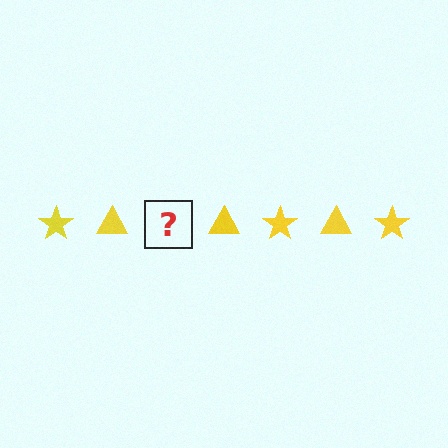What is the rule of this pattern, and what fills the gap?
The rule is that the pattern cycles through star, triangle shapes in yellow. The gap should be filled with a yellow star.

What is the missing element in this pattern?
The missing element is a yellow star.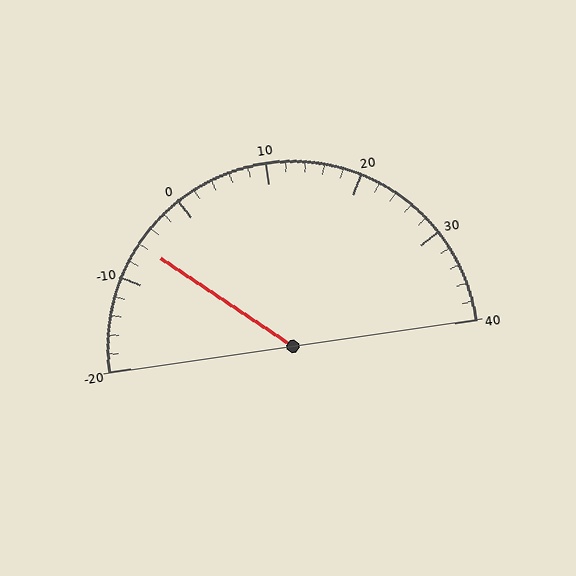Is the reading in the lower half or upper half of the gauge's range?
The reading is in the lower half of the range (-20 to 40).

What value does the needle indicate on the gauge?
The needle indicates approximately -6.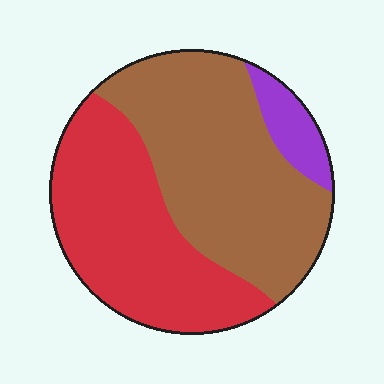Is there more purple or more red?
Red.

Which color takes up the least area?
Purple, at roughly 10%.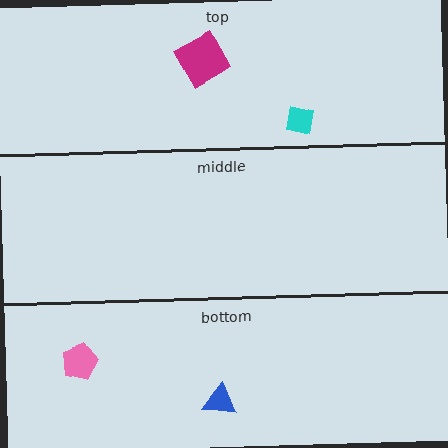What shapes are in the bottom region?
The blue triangle, the pink pentagon.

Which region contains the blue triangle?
The bottom region.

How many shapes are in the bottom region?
2.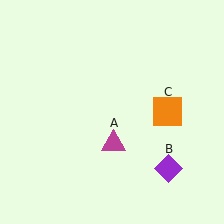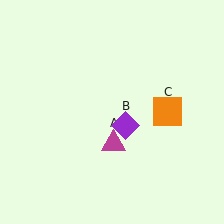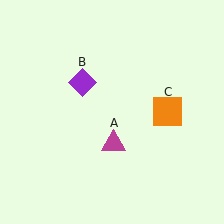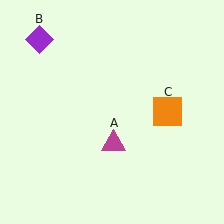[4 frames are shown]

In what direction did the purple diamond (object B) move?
The purple diamond (object B) moved up and to the left.